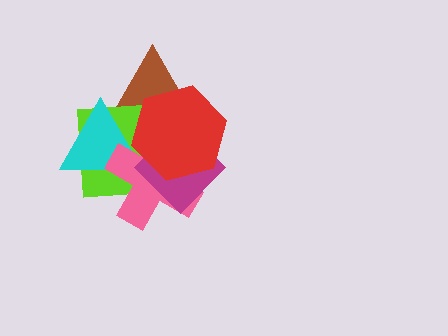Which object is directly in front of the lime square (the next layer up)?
The cyan triangle is directly in front of the lime square.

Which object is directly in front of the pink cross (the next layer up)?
The magenta diamond is directly in front of the pink cross.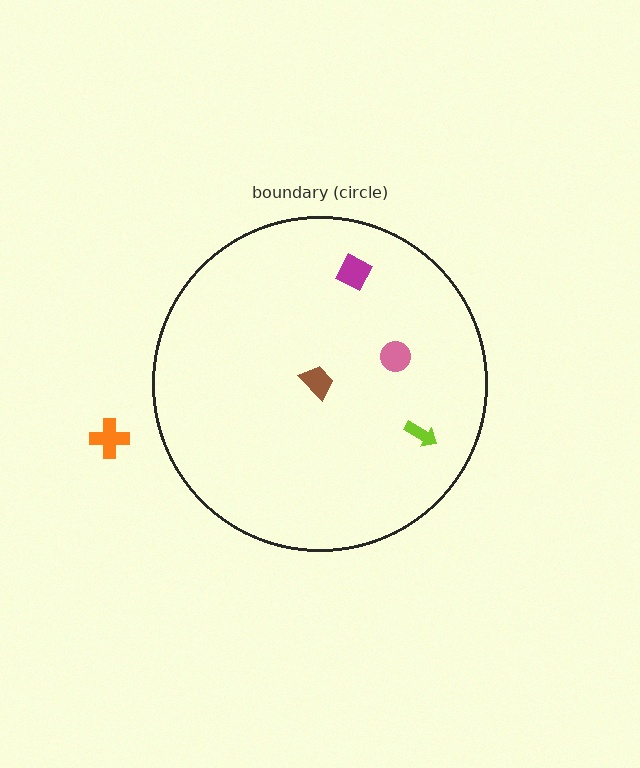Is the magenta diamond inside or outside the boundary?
Inside.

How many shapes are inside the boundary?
4 inside, 1 outside.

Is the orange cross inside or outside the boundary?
Outside.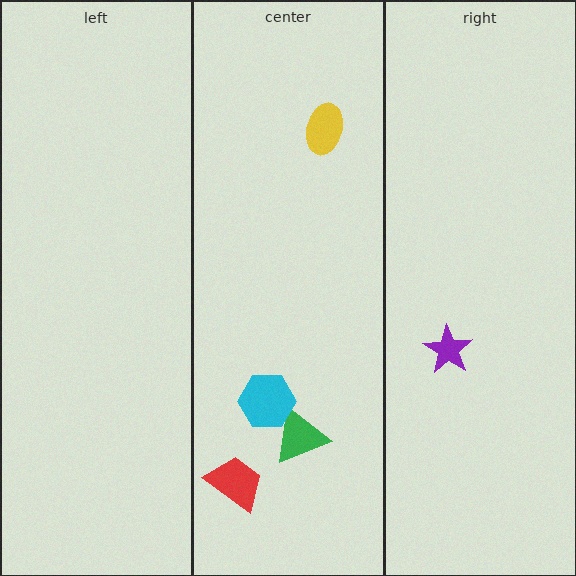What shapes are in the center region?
The green triangle, the yellow ellipse, the red trapezoid, the cyan hexagon.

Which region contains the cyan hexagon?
The center region.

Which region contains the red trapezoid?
The center region.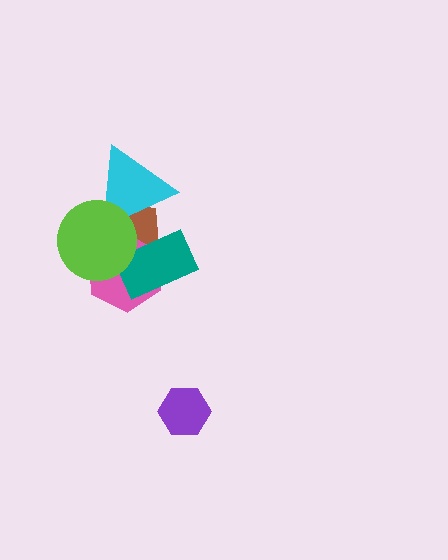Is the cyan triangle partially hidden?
Yes, it is partially covered by another shape.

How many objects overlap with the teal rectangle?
3 objects overlap with the teal rectangle.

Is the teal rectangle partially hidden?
Yes, it is partially covered by another shape.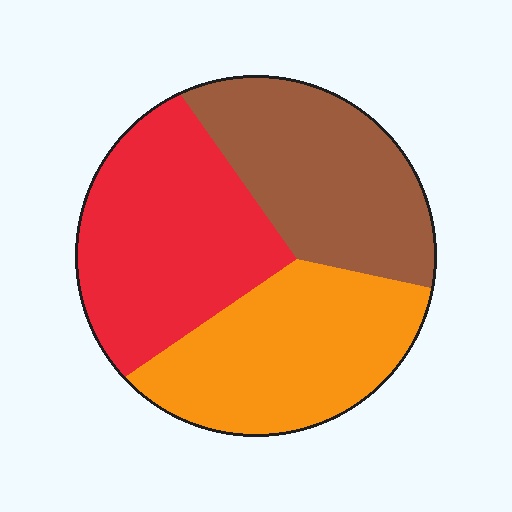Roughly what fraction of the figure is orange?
Orange takes up between a sixth and a third of the figure.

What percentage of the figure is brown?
Brown takes up about one third (1/3) of the figure.